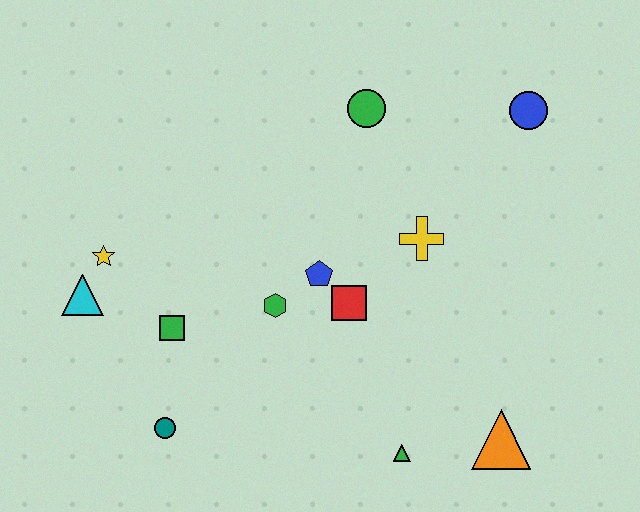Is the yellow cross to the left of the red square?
No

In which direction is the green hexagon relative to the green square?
The green hexagon is to the right of the green square.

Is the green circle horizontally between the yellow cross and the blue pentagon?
Yes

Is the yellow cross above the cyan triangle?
Yes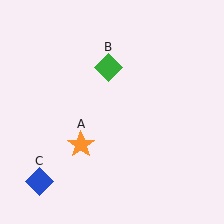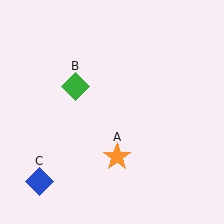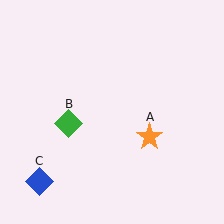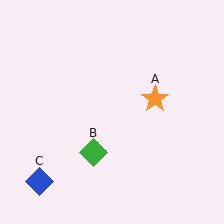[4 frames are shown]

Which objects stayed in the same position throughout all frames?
Blue diamond (object C) remained stationary.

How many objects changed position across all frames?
2 objects changed position: orange star (object A), green diamond (object B).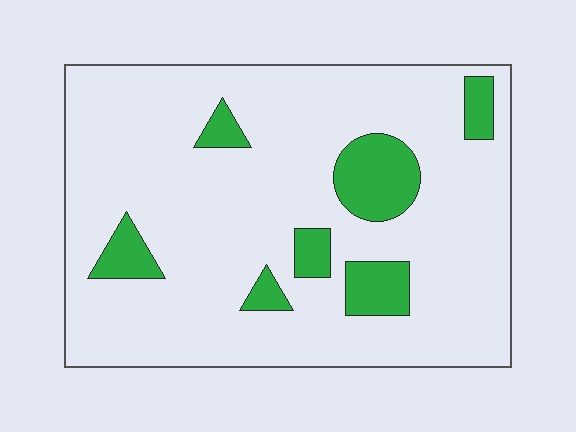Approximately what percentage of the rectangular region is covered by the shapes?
Approximately 15%.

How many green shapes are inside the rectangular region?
7.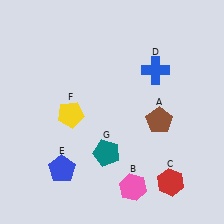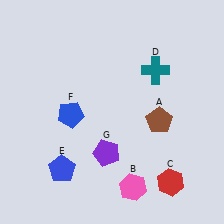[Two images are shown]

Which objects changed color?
D changed from blue to teal. F changed from yellow to blue. G changed from teal to purple.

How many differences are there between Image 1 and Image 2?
There are 3 differences between the two images.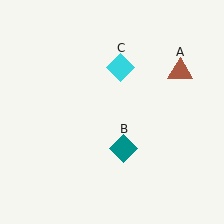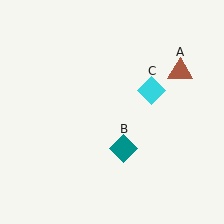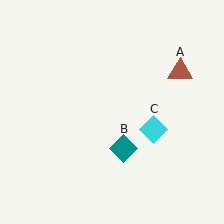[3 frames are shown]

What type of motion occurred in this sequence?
The cyan diamond (object C) rotated clockwise around the center of the scene.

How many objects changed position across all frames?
1 object changed position: cyan diamond (object C).